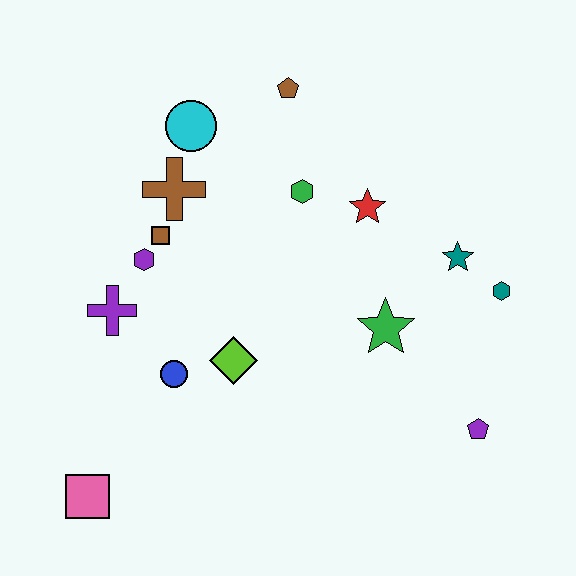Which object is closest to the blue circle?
The lime diamond is closest to the blue circle.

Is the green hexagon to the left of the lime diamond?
No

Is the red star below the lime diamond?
No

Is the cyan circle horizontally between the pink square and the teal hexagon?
Yes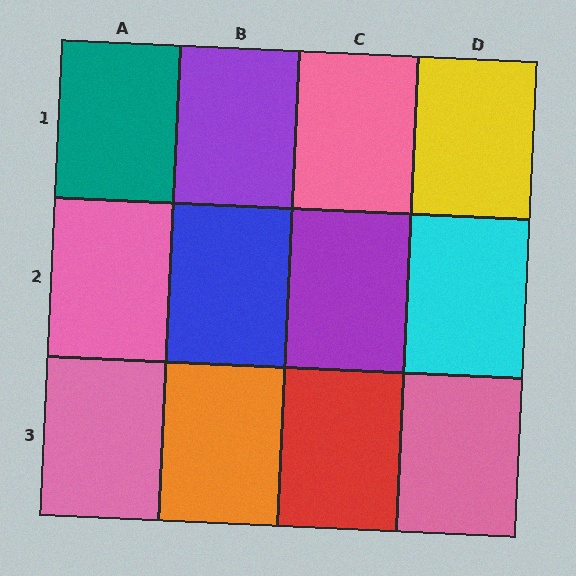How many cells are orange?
1 cell is orange.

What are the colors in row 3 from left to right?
Pink, orange, red, pink.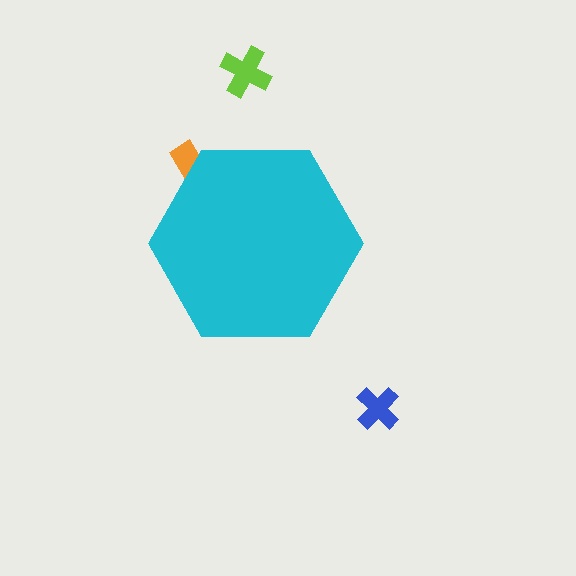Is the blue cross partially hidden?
No, the blue cross is fully visible.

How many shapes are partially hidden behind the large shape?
1 shape is partially hidden.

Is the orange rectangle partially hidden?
Yes, the orange rectangle is partially hidden behind the cyan hexagon.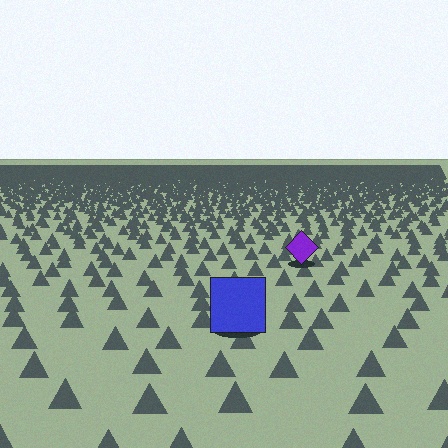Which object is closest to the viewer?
The blue square is closest. The texture marks near it are larger and more spread out.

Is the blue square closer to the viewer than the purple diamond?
Yes. The blue square is closer — you can tell from the texture gradient: the ground texture is coarser near it.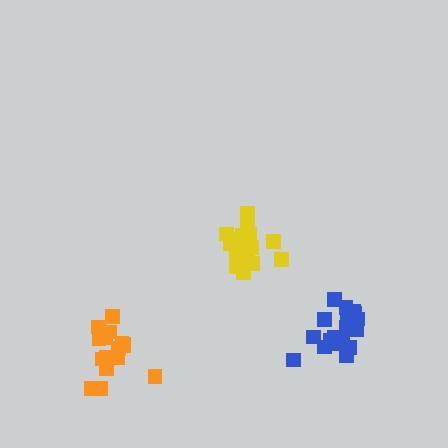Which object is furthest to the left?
The orange cluster is leftmost.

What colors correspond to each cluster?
The clusters are colored: orange, yellow, blue.